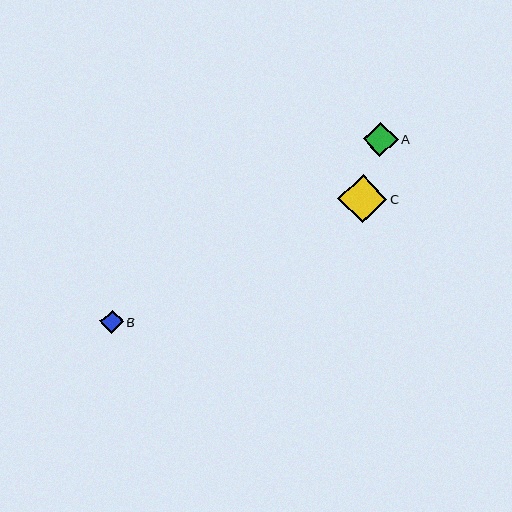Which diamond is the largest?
Diamond C is the largest with a size of approximately 49 pixels.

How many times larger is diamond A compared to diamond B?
Diamond A is approximately 1.5 times the size of diamond B.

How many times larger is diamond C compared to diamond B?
Diamond C is approximately 2.1 times the size of diamond B.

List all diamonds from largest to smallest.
From largest to smallest: C, A, B.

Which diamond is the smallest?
Diamond B is the smallest with a size of approximately 23 pixels.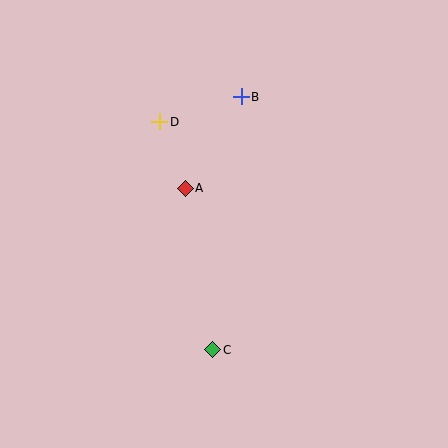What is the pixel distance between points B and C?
The distance between B and C is 255 pixels.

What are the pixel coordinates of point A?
Point A is at (185, 188).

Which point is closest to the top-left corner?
Point D is closest to the top-left corner.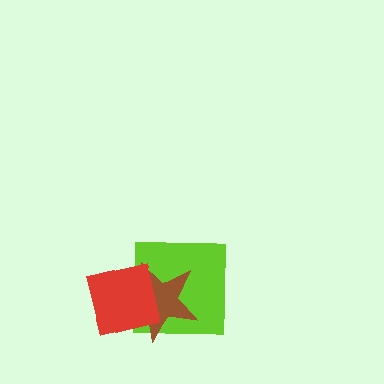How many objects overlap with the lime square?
2 objects overlap with the lime square.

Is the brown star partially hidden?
Yes, it is partially covered by another shape.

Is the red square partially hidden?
No, no other shape covers it.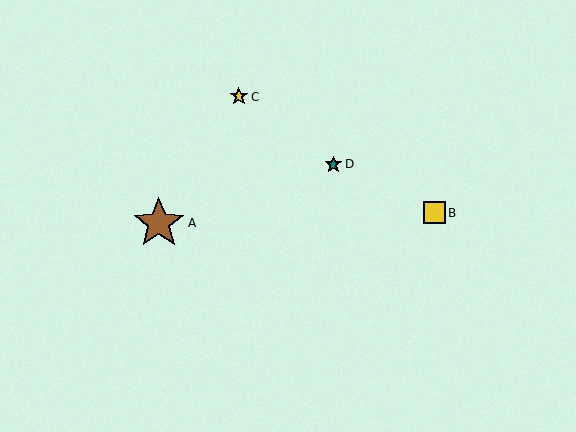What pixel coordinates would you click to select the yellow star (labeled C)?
Click at (239, 97) to select the yellow star C.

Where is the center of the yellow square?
The center of the yellow square is at (434, 213).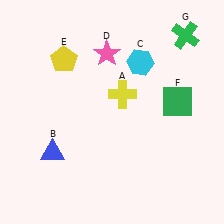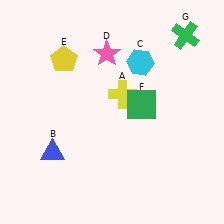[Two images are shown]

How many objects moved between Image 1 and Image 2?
1 object moved between the two images.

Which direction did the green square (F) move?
The green square (F) moved left.